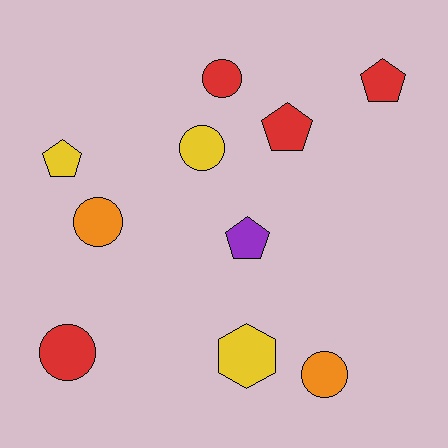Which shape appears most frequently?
Circle, with 5 objects.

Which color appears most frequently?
Red, with 4 objects.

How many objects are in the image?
There are 10 objects.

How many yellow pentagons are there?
There is 1 yellow pentagon.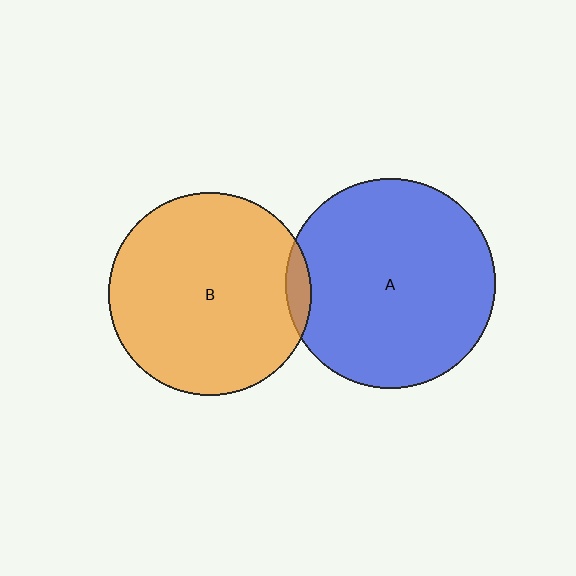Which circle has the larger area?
Circle A (blue).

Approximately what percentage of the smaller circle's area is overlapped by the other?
Approximately 5%.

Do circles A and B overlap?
Yes.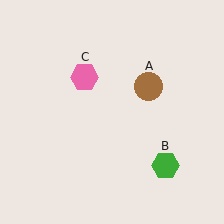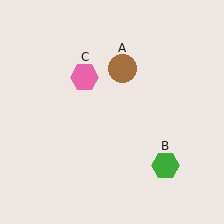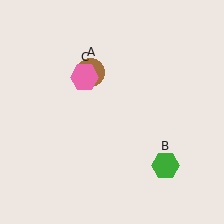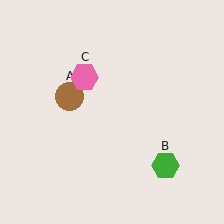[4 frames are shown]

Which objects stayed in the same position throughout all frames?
Green hexagon (object B) and pink hexagon (object C) remained stationary.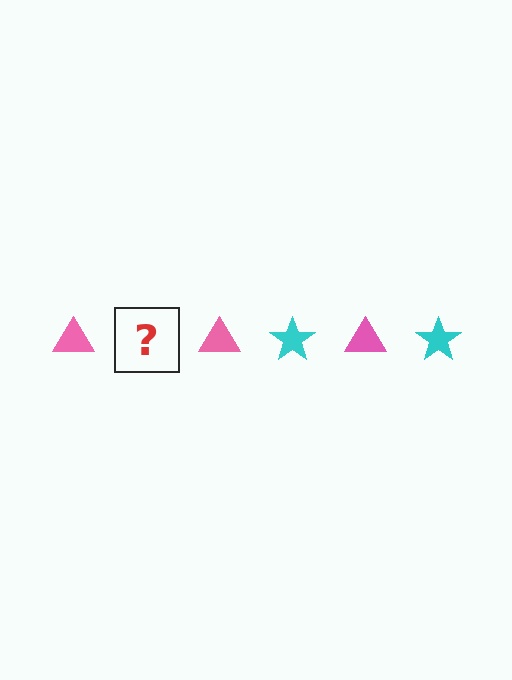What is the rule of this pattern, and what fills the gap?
The rule is that the pattern alternates between pink triangle and cyan star. The gap should be filled with a cyan star.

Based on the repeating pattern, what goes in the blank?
The blank should be a cyan star.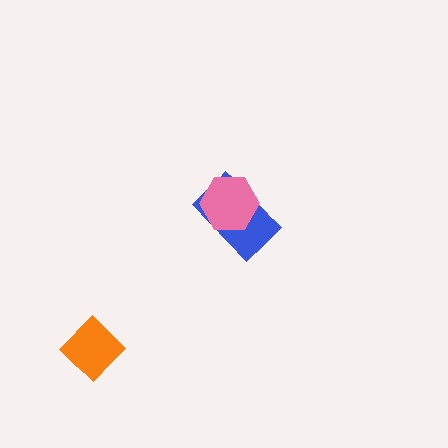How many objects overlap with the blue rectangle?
1 object overlaps with the blue rectangle.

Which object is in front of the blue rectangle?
The pink hexagon is in front of the blue rectangle.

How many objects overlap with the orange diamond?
0 objects overlap with the orange diamond.